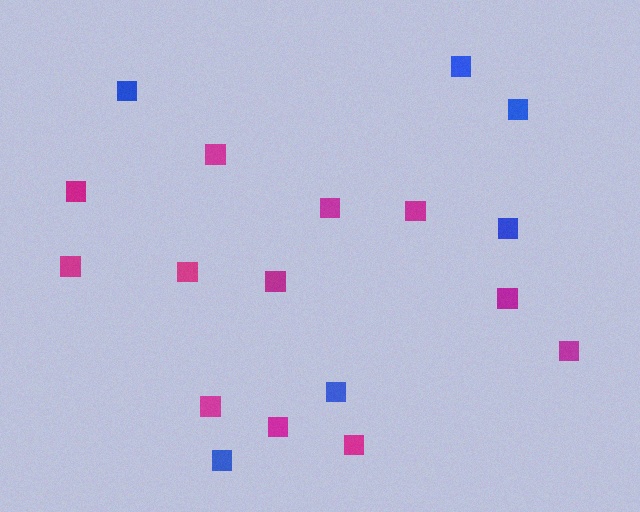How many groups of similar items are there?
There are 2 groups: one group of magenta squares (12) and one group of blue squares (6).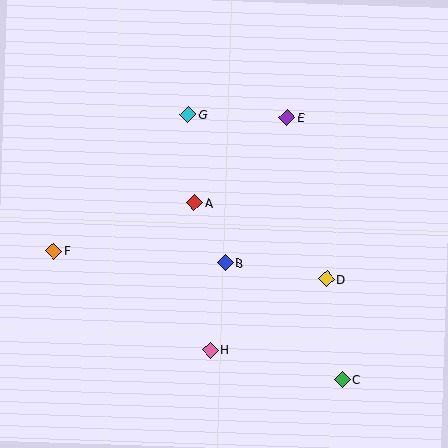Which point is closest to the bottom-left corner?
Point F is closest to the bottom-left corner.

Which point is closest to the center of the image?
Point A at (194, 203) is closest to the center.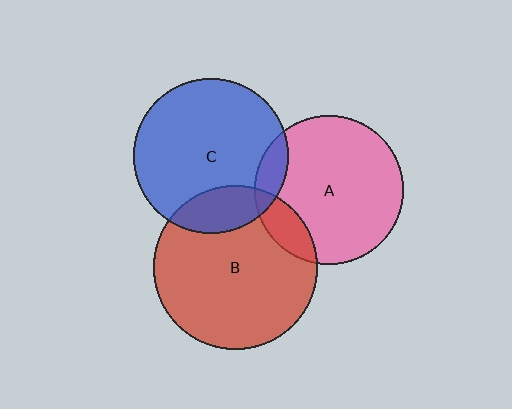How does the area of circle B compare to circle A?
Approximately 1.2 times.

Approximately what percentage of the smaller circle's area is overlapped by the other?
Approximately 15%.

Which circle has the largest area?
Circle B (red).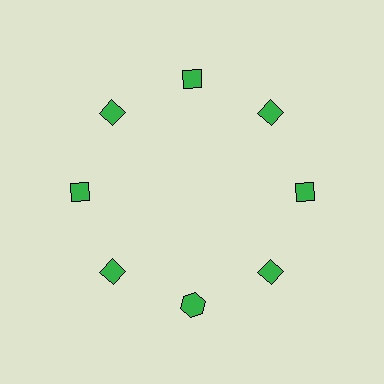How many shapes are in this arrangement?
There are 8 shapes arranged in a ring pattern.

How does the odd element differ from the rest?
It has a different shape: hexagon instead of diamond.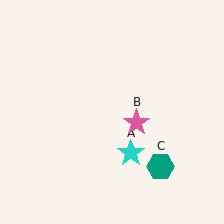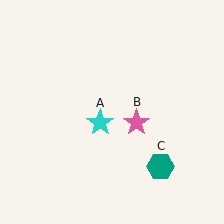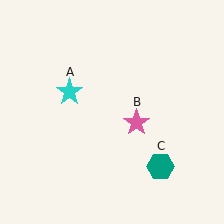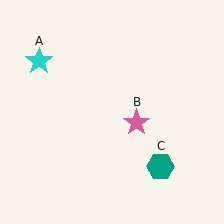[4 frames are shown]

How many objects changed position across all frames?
1 object changed position: cyan star (object A).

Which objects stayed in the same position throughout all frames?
Pink star (object B) and teal hexagon (object C) remained stationary.